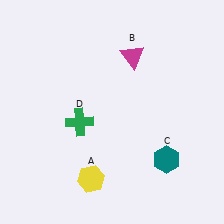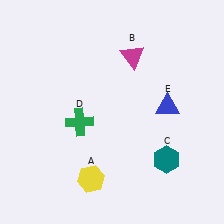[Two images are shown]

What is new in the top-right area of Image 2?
A blue triangle (E) was added in the top-right area of Image 2.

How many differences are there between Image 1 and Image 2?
There is 1 difference between the two images.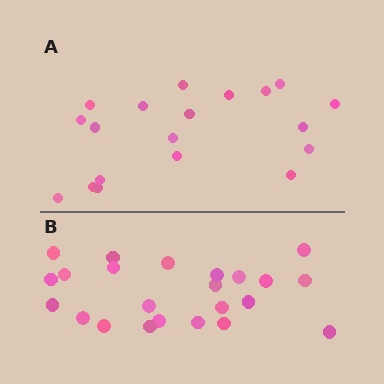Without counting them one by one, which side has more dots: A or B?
Region B (the bottom region) has more dots.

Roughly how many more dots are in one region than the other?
Region B has about 4 more dots than region A.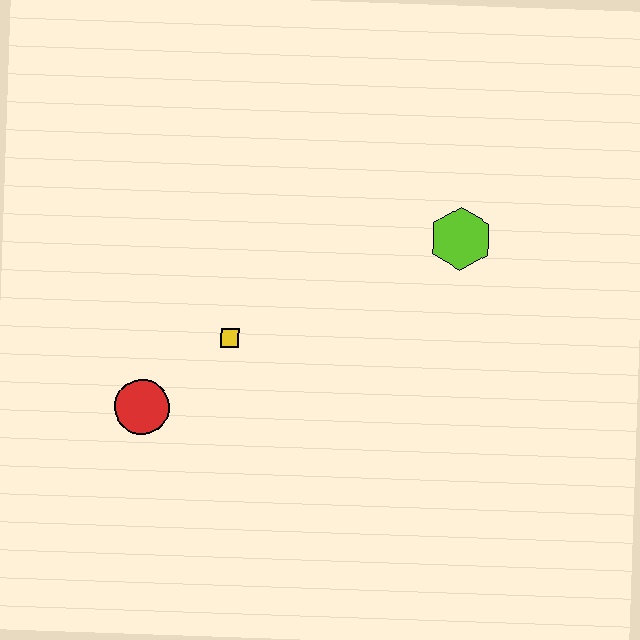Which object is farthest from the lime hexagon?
The red circle is farthest from the lime hexagon.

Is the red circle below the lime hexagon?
Yes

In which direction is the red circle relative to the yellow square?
The red circle is to the left of the yellow square.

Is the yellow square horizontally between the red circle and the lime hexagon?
Yes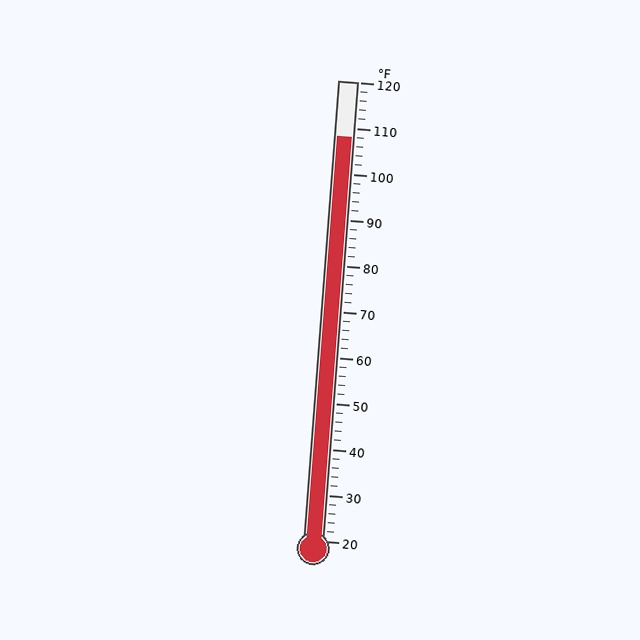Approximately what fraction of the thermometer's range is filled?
The thermometer is filled to approximately 90% of its range.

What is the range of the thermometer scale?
The thermometer scale ranges from 20°F to 120°F.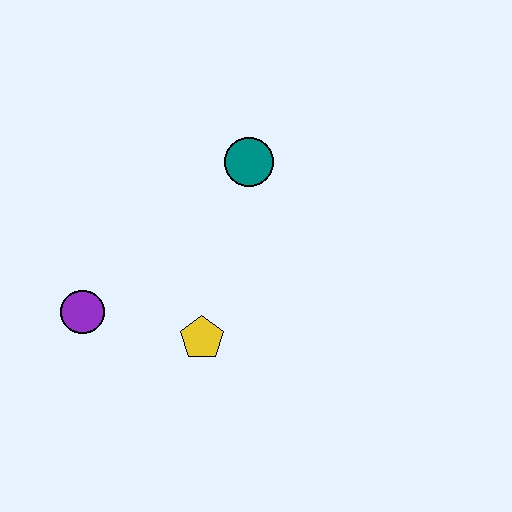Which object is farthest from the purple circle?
The teal circle is farthest from the purple circle.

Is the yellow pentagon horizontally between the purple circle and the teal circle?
Yes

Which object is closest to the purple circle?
The yellow pentagon is closest to the purple circle.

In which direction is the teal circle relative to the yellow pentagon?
The teal circle is above the yellow pentagon.